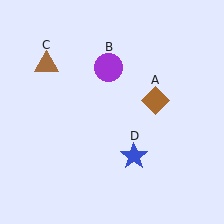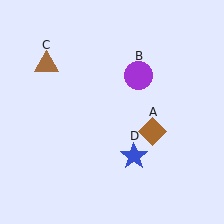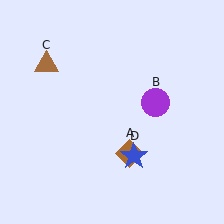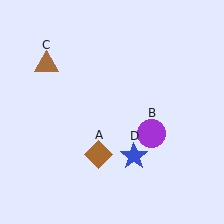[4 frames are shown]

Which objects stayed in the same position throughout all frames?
Brown triangle (object C) and blue star (object D) remained stationary.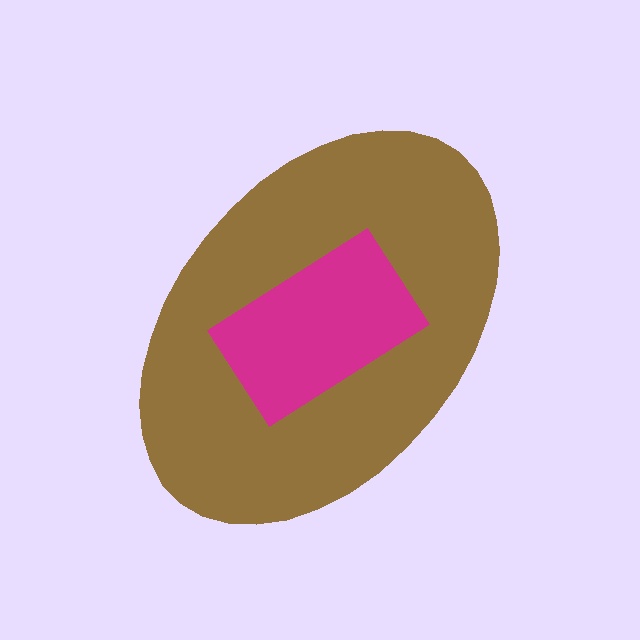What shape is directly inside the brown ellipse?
The magenta rectangle.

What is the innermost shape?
The magenta rectangle.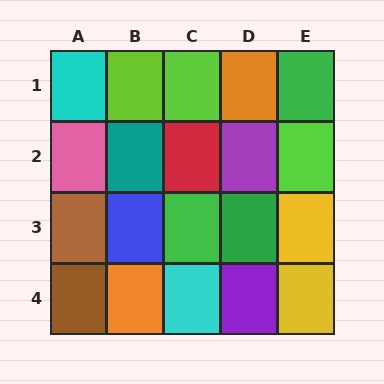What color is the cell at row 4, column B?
Orange.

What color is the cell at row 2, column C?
Red.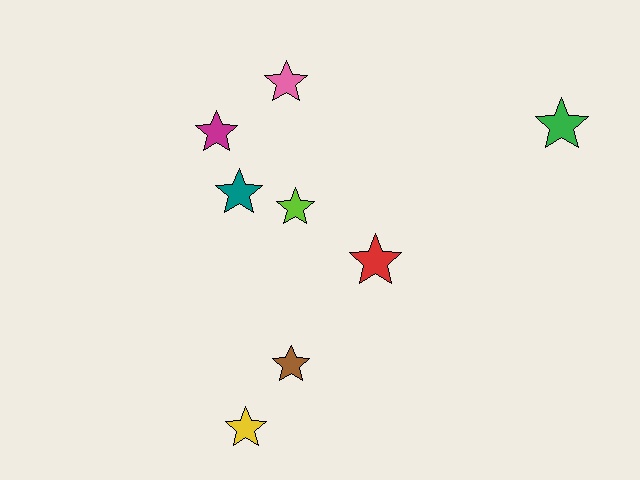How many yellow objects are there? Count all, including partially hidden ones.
There is 1 yellow object.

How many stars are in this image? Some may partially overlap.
There are 8 stars.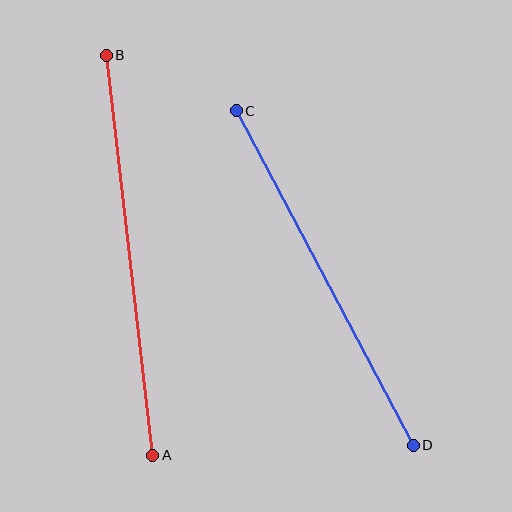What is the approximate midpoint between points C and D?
The midpoint is at approximately (325, 278) pixels.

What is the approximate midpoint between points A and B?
The midpoint is at approximately (130, 255) pixels.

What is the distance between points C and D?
The distance is approximately 378 pixels.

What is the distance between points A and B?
The distance is approximately 402 pixels.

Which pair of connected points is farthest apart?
Points A and B are farthest apart.